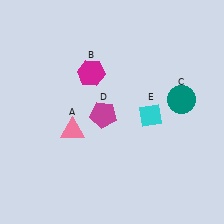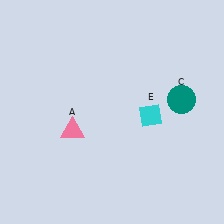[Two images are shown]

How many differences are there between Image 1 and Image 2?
There are 2 differences between the two images.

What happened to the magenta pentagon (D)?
The magenta pentagon (D) was removed in Image 2. It was in the bottom-left area of Image 1.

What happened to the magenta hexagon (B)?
The magenta hexagon (B) was removed in Image 2. It was in the top-left area of Image 1.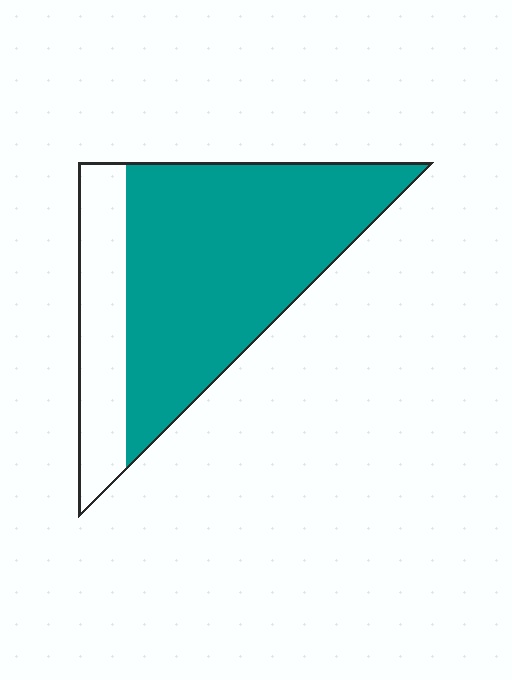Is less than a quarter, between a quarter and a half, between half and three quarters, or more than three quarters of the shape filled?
Between half and three quarters.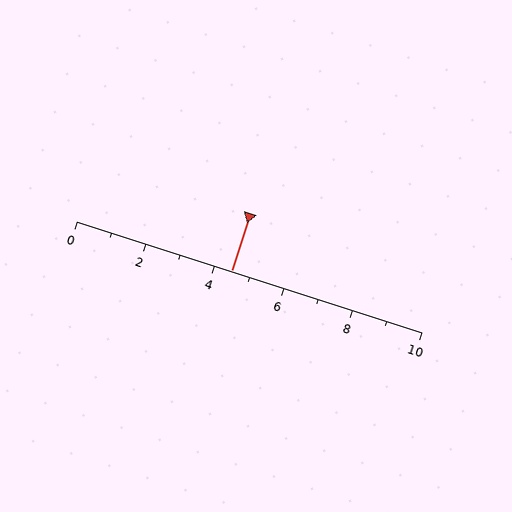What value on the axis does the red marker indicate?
The marker indicates approximately 4.5.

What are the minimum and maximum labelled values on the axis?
The axis runs from 0 to 10.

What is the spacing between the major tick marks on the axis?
The major ticks are spaced 2 apart.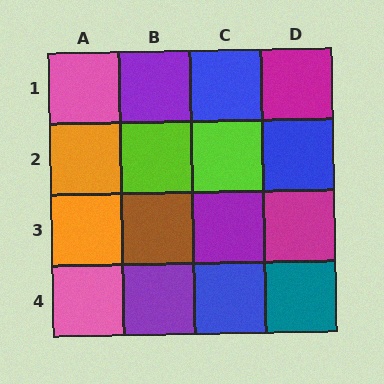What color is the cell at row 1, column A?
Pink.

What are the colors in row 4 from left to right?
Pink, purple, blue, teal.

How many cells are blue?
3 cells are blue.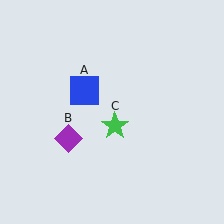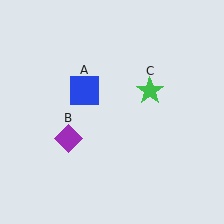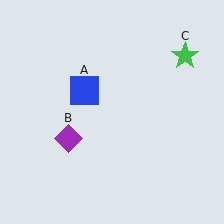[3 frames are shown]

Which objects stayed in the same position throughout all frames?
Blue square (object A) and purple diamond (object B) remained stationary.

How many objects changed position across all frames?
1 object changed position: green star (object C).